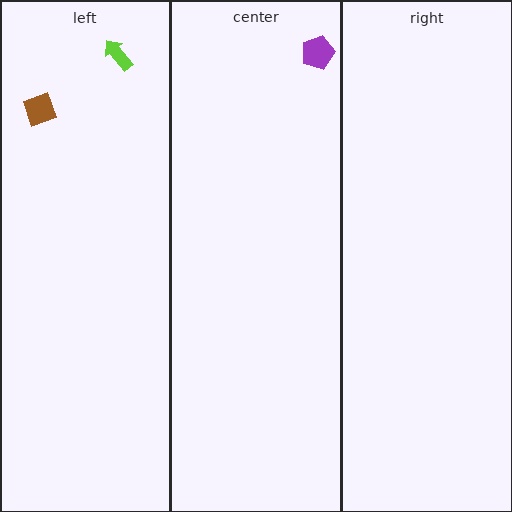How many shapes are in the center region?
1.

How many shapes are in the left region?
2.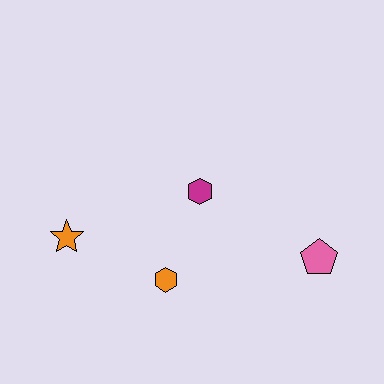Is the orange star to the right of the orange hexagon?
No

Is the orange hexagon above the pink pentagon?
No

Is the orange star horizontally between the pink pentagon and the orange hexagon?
No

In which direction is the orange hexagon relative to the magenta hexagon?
The orange hexagon is below the magenta hexagon.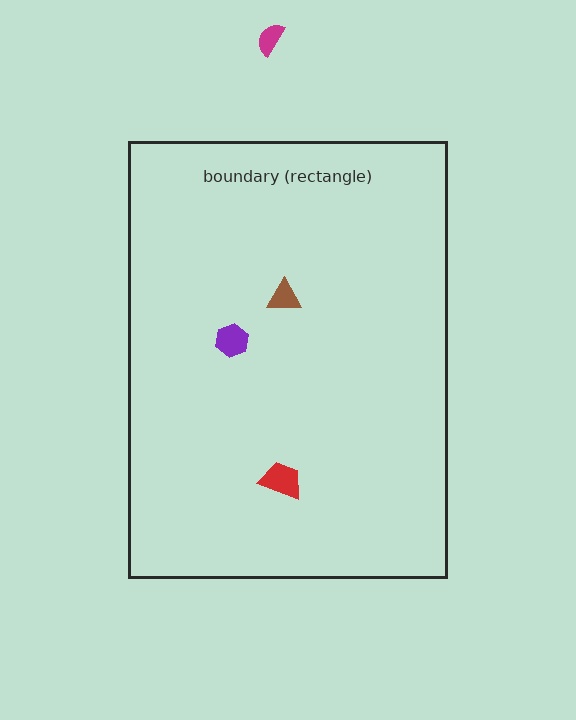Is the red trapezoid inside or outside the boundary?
Inside.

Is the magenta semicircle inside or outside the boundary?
Outside.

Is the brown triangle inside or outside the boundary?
Inside.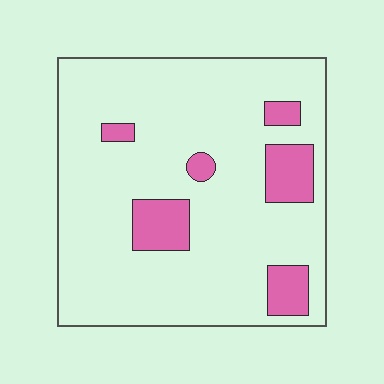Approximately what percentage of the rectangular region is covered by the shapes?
Approximately 15%.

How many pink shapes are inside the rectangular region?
6.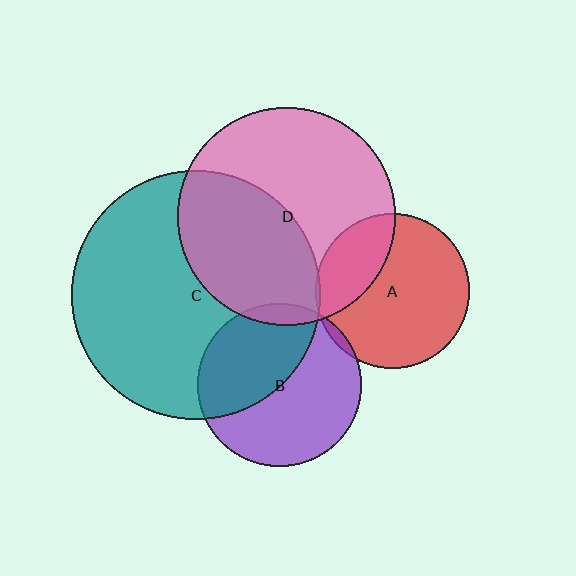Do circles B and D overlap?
Yes.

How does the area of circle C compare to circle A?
Approximately 2.6 times.